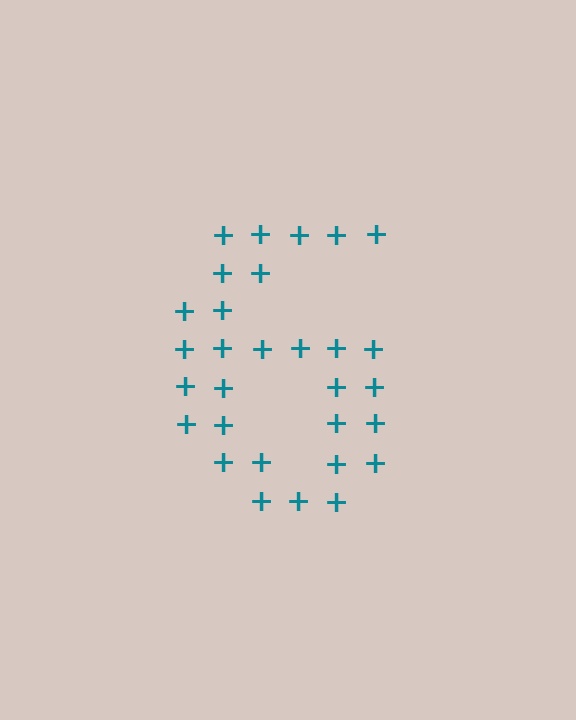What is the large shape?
The large shape is the digit 6.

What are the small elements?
The small elements are plus signs.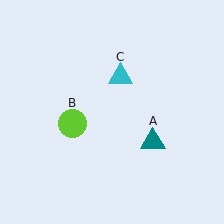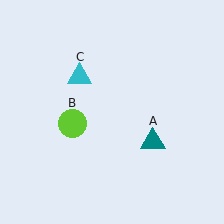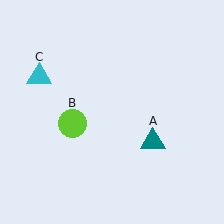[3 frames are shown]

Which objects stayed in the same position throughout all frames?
Teal triangle (object A) and lime circle (object B) remained stationary.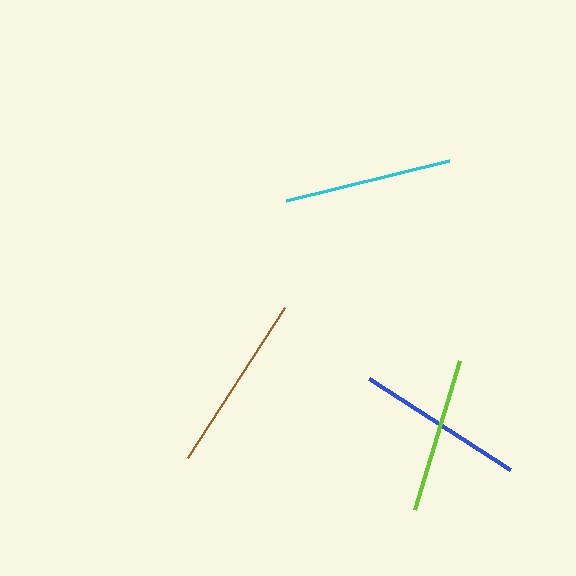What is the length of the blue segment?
The blue segment is approximately 168 pixels long.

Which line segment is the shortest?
The lime line is the shortest at approximately 156 pixels.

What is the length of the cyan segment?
The cyan segment is approximately 168 pixels long.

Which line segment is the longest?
The brown line is the longest at approximately 179 pixels.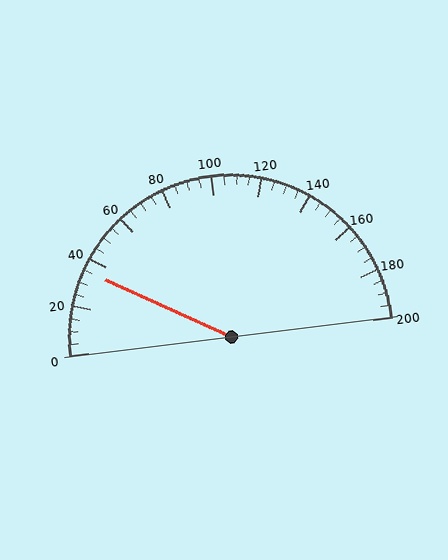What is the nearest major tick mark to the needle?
The nearest major tick mark is 40.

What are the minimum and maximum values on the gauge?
The gauge ranges from 0 to 200.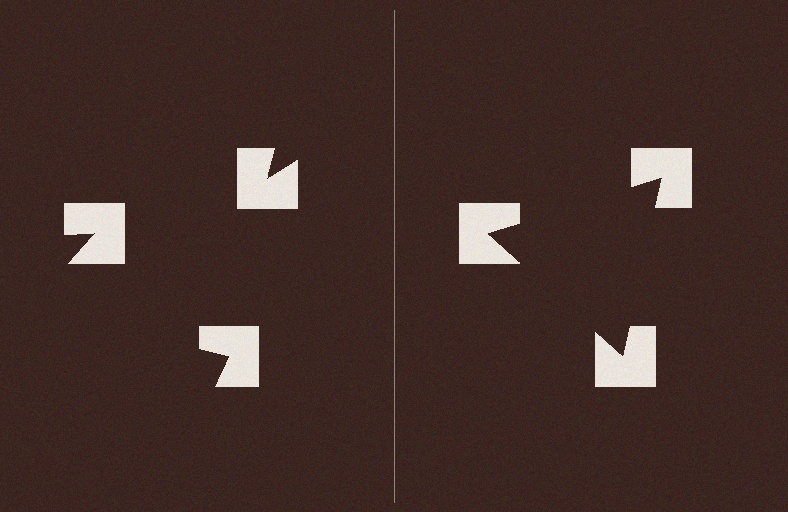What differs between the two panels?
The notched squares are positioned identically on both sides; only the wedge orientations differ. On the right they align to a triangle; on the left they are misaligned.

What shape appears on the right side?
An illusory triangle.